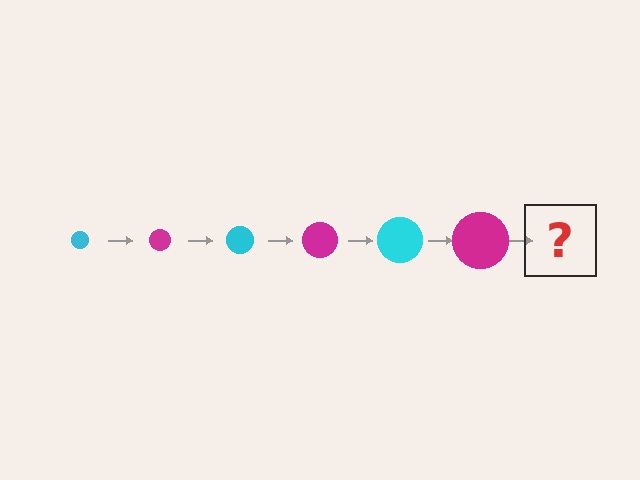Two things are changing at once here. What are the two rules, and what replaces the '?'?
The two rules are that the circle grows larger each step and the color cycles through cyan and magenta. The '?' should be a cyan circle, larger than the previous one.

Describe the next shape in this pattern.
It should be a cyan circle, larger than the previous one.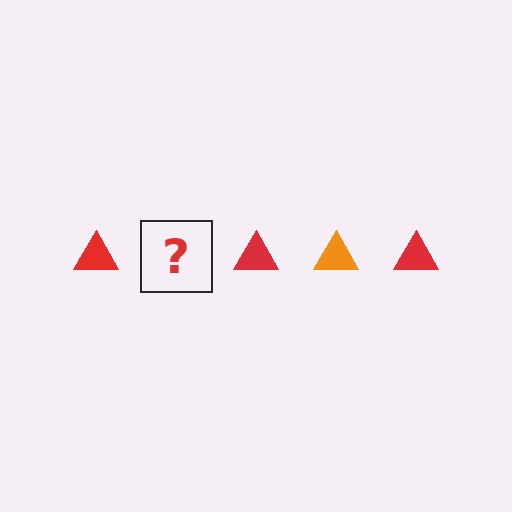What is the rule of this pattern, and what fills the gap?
The rule is that the pattern cycles through red, orange triangles. The gap should be filled with an orange triangle.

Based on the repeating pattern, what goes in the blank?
The blank should be an orange triangle.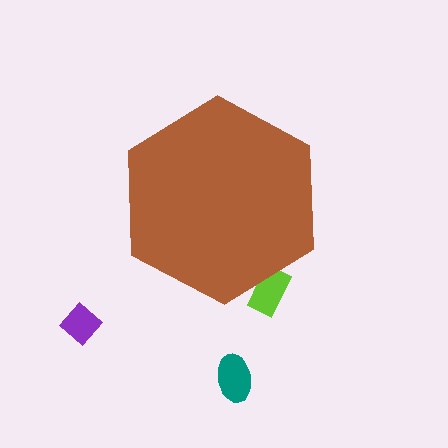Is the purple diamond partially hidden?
No, the purple diamond is fully visible.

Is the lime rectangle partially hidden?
Yes, the lime rectangle is partially hidden behind the brown hexagon.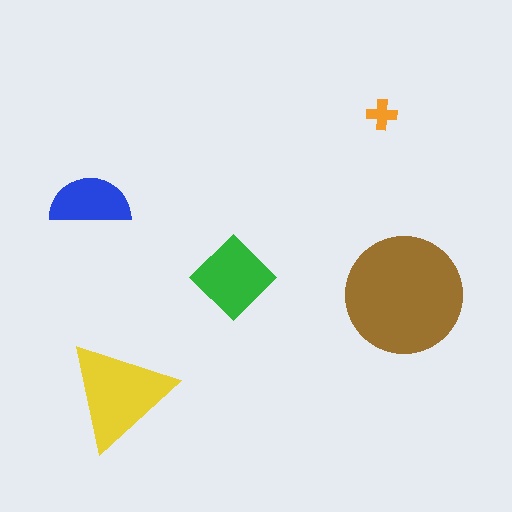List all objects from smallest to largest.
The orange cross, the blue semicircle, the green diamond, the yellow triangle, the brown circle.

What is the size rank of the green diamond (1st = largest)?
3rd.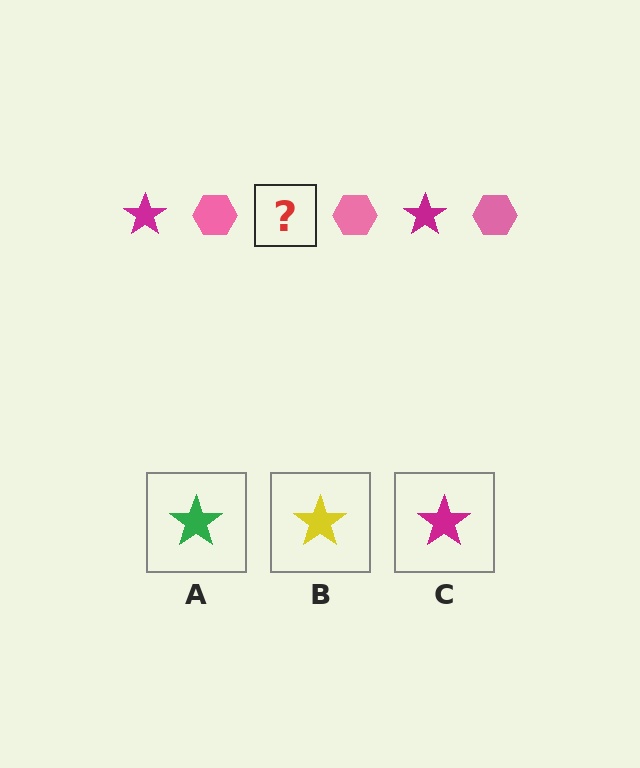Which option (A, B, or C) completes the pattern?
C.